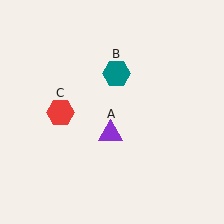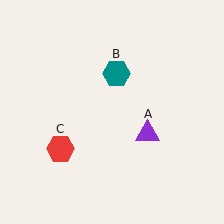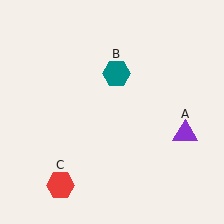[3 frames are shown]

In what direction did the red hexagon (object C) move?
The red hexagon (object C) moved down.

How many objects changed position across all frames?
2 objects changed position: purple triangle (object A), red hexagon (object C).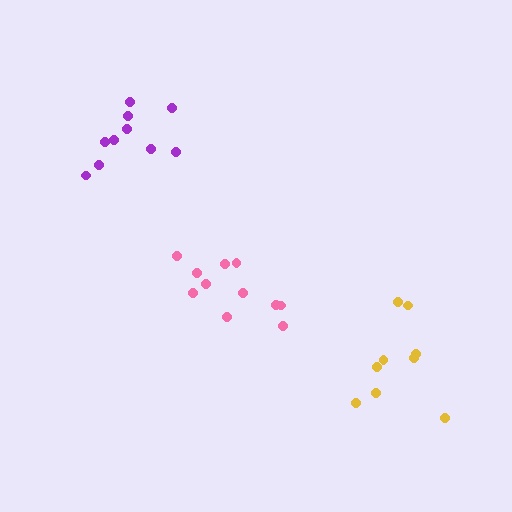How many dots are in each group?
Group 1: 11 dots, Group 2: 9 dots, Group 3: 10 dots (30 total).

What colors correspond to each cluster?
The clusters are colored: pink, yellow, purple.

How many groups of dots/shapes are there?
There are 3 groups.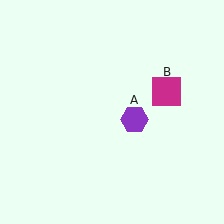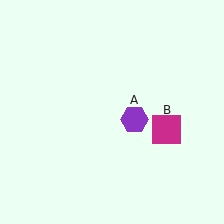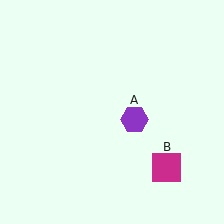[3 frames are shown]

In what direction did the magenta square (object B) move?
The magenta square (object B) moved down.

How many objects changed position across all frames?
1 object changed position: magenta square (object B).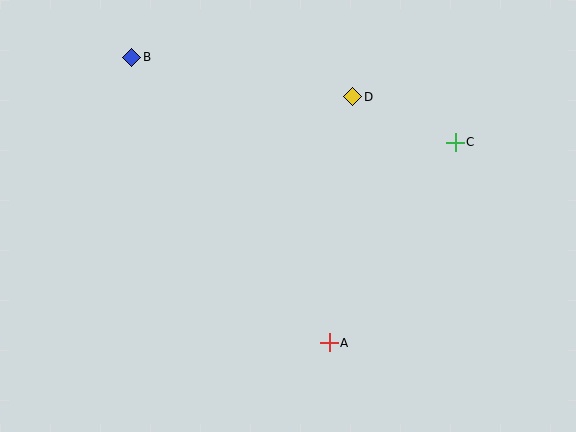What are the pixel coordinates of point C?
Point C is at (455, 142).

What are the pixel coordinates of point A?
Point A is at (329, 343).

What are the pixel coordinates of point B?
Point B is at (132, 57).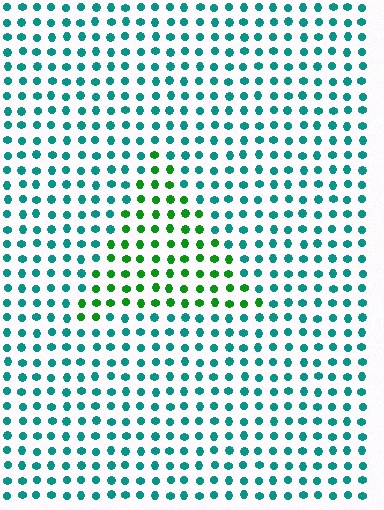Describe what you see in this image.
The image is filled with small teal elements in a uniform arrangement. A triangle-shaped region is visible where the elements are tinted to a slightly different hue, forming a subtle color boundary.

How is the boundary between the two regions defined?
The boundary is defined purely by a slight shift in hue (about 48 degrees). Spacing, size, and orientation are identical on both sides.